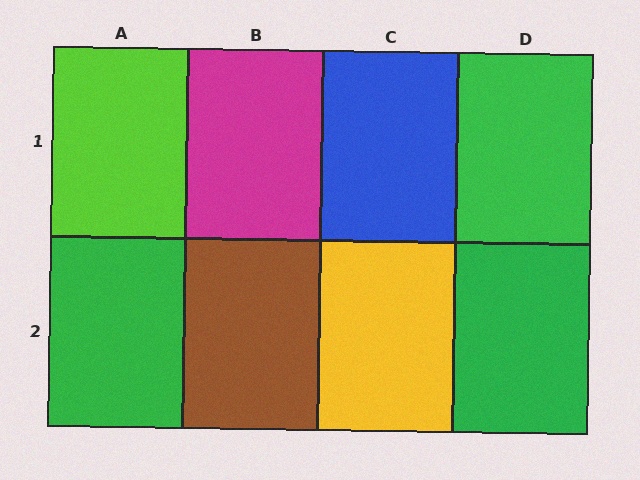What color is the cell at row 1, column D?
Green.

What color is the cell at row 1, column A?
Lime.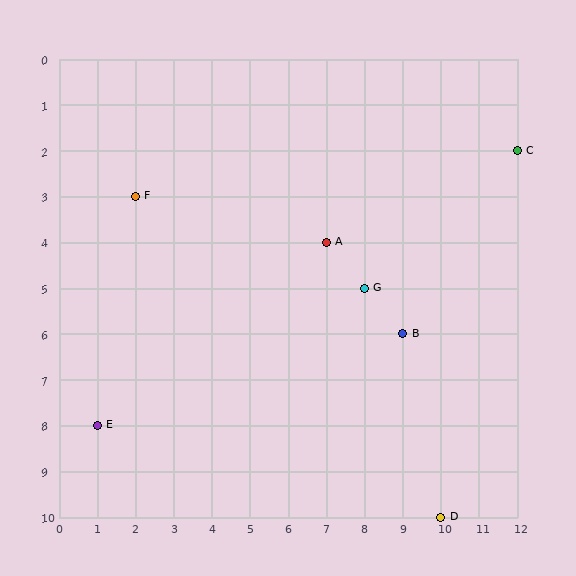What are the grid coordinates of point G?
Point G is at grid coordinates (8, 5).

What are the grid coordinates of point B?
Point B is at grid coordinates (9, 6).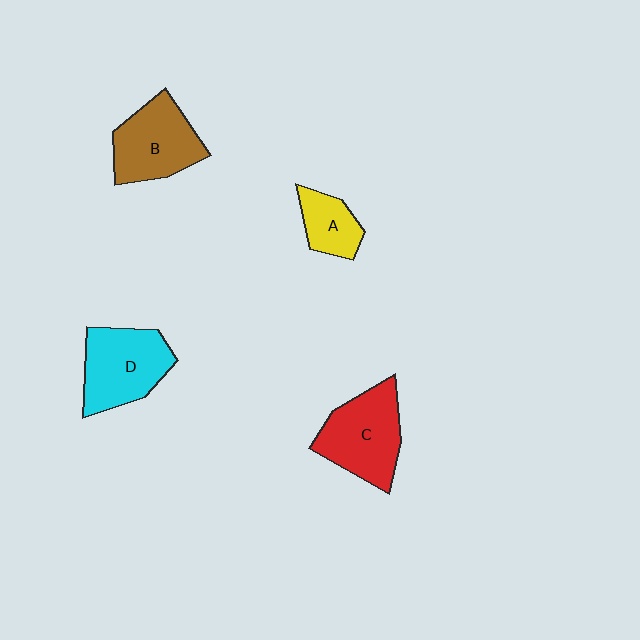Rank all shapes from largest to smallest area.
From largest to smallest: C (red), D (cyan), B (brown), A (yellow).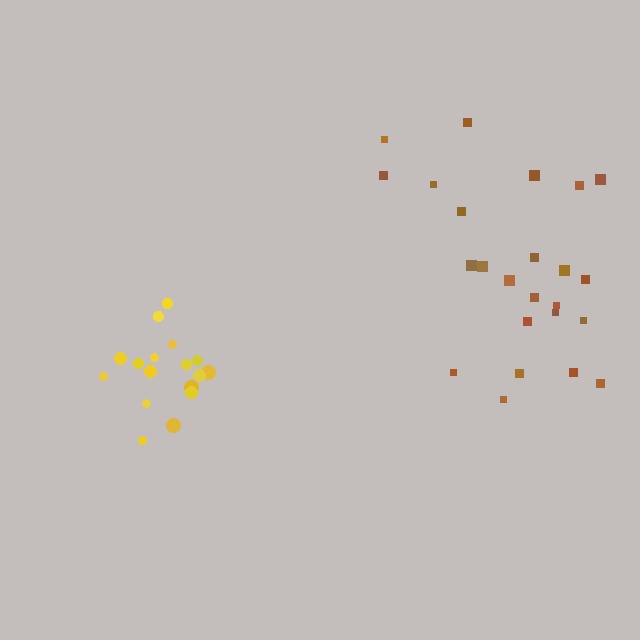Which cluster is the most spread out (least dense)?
Brown.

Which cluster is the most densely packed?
Yellow.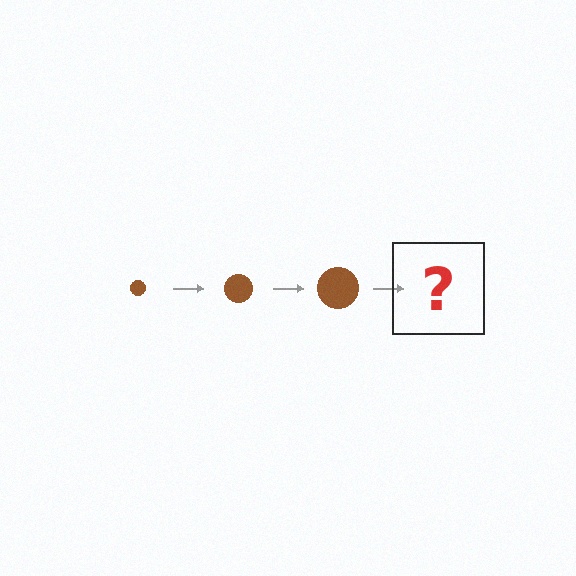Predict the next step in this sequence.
The next step is a brown circle, larger than the previous one.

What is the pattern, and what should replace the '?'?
The pattern is that the circle gets progressively larger each step. The '?' should be a brown circle, larger than the previous one.